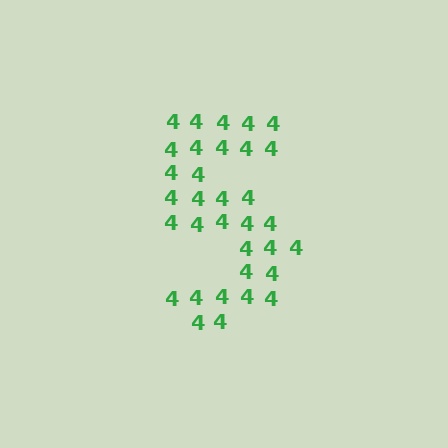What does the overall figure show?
The overall figure shows the digit 5.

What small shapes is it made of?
It is made of small digit 4's.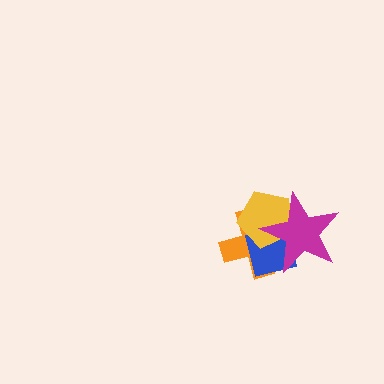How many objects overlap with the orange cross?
3 objects overlap with the orange cross.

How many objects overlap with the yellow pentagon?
3 objects overlap with the yellow pentagon.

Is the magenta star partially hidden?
No, no other shape covers it.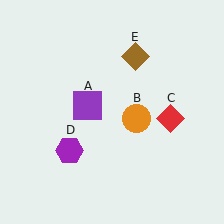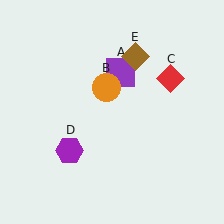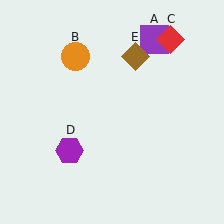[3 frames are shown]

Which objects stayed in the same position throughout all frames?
Purple hexagon (object D) and brown diamond (object E) remained stationary.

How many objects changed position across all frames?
3 objects changed position: purple square (object A), orange circle (object B), red diamond (object C).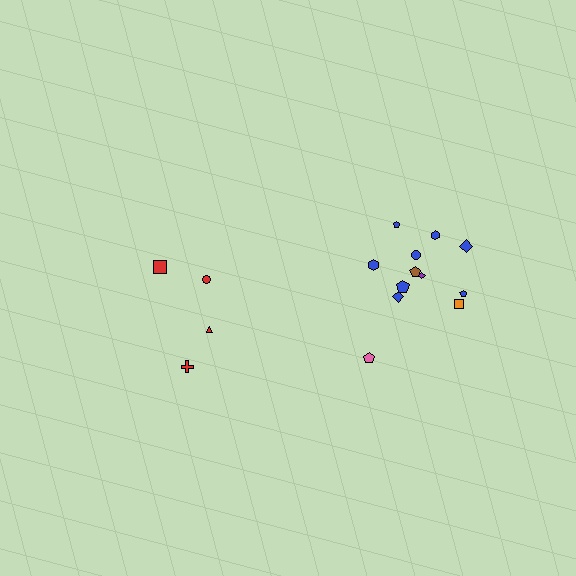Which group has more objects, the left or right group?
The right group.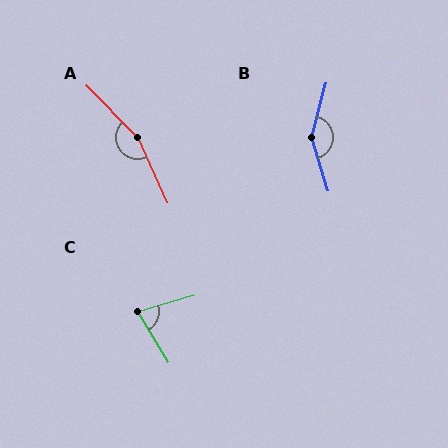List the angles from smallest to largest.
C (75°), B (148°), A (160°).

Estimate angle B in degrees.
Approximately 148 degrees.